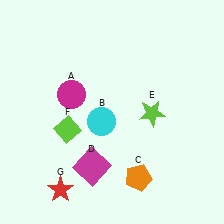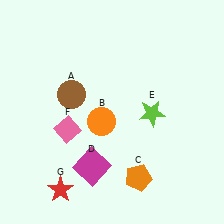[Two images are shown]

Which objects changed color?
A changed from magenta to brown. B changed from cyan to orange. F changed from lime to pink.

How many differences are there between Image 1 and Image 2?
There are 3 differences between the two images.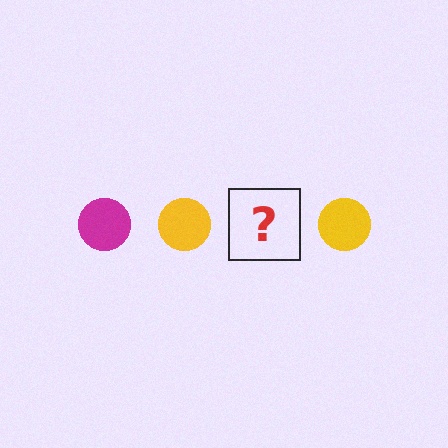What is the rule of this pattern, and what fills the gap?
The rule is that the pattern cycles through magenta, yellow circles. The gap should be filled with a magenta circle.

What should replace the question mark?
The question mark should be replaced with a magenta circle.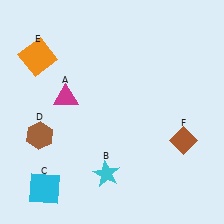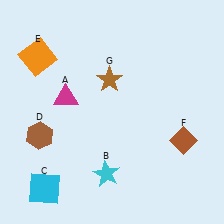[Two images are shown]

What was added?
A brown star (G) was added in Image 2.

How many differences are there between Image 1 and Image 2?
There is 1 difference between the two images.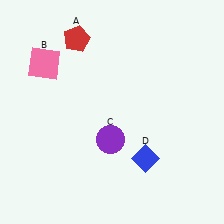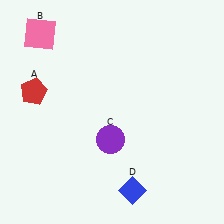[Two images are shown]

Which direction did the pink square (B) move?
The pink square (B) moved up.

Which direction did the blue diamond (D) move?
The blue diamond (D) moved down.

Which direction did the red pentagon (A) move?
The red pentagon (A) moved down.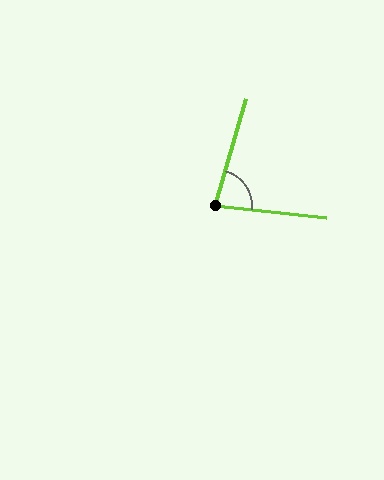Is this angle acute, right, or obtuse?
It is acute.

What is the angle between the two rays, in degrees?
Approximately 81 degrees.